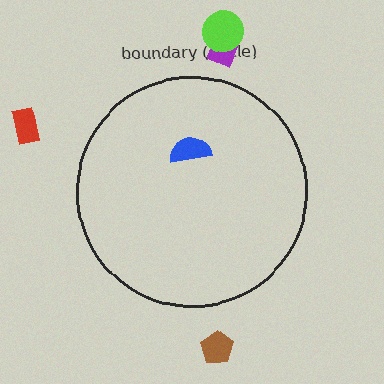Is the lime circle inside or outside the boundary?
Outside.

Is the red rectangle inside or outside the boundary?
Outside.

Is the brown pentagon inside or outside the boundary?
Outside.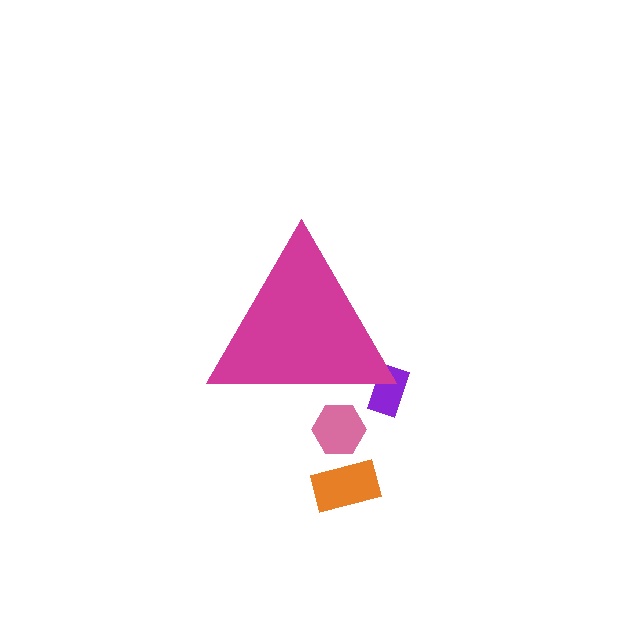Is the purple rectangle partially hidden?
Yes, the purple rectangle is partially hidden behind the magenta triangle.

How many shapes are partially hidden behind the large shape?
2 shapes are partially hidden.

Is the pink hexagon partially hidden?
Yes, the pink hexagon is partially hidden behind the magenta triangle.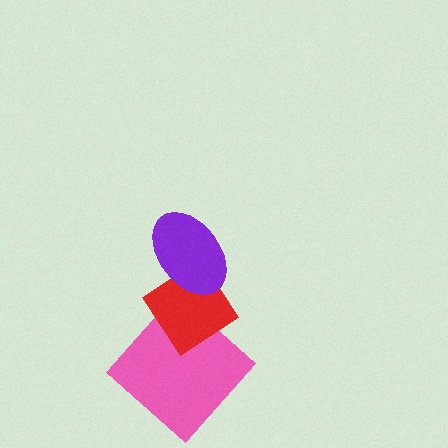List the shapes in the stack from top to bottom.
From top to bottom: the purple ellipse, the red diamond, the pink diamond.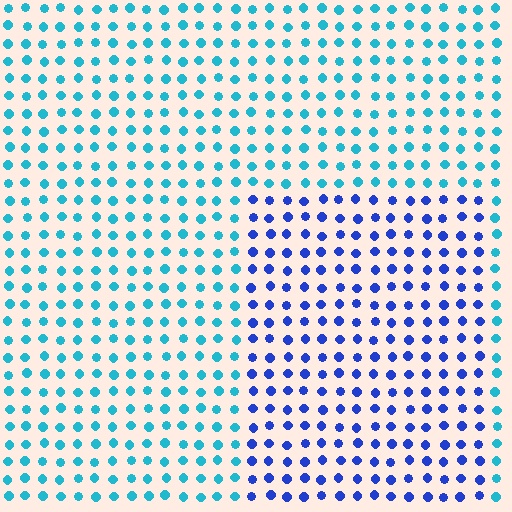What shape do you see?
I see a rectangle.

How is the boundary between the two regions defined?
The boundary is defined purely by a slight shift in hue (about 43 degrees). Spacing, size, and orientation are identical on both sides.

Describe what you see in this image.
The image is filled with small cyan elements in a uniform arrangement. A rectangle-shaped region is visible where the elements are tinted to a slightly different hue, forming a subtle color boundary.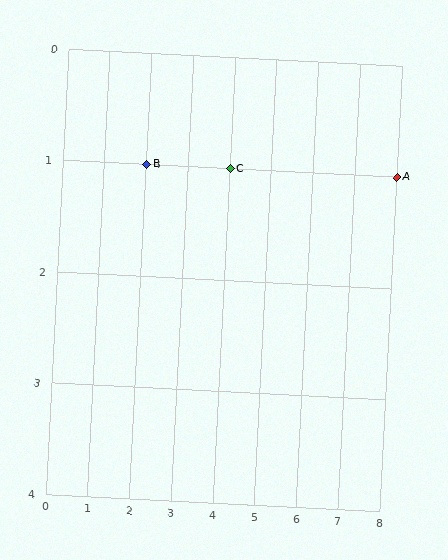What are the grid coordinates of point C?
Point C is at grid coordinates (4, 1).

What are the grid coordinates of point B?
Point B is at grid coordinates (2, 1).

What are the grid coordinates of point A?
Point A is at grid coordinates (8, 1).